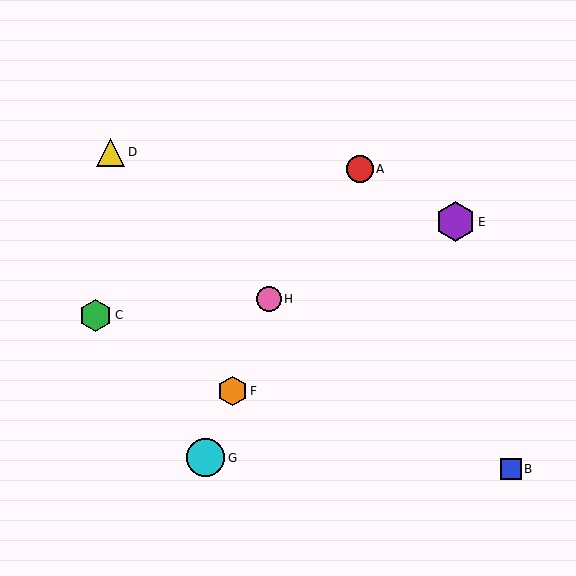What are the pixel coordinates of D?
Object D is at (111, 152).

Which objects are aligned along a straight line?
Objects F, G, H are aligned along a straight line.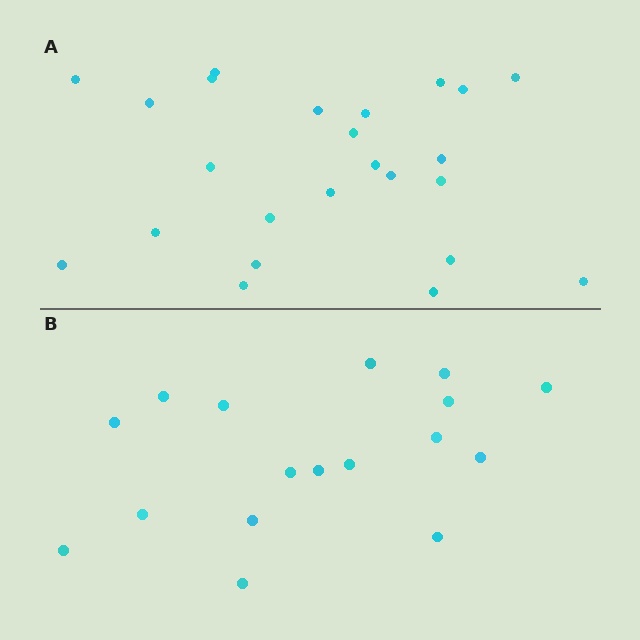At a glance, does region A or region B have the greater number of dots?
Region A (the top region) has more dots.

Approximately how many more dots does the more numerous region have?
Region A has roughly 8 or so more dots than region B.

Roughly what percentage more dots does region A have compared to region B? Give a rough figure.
About 40% more.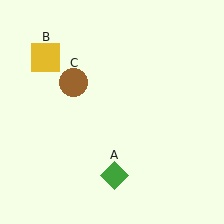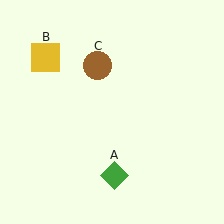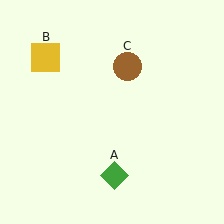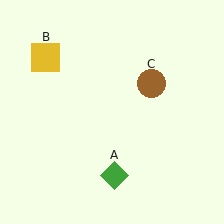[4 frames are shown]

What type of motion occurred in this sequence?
The brown circle (object C) rotated clockwise around the center of the scene.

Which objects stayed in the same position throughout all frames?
Green diamond (object A) and yellow square (object B) remained stationary.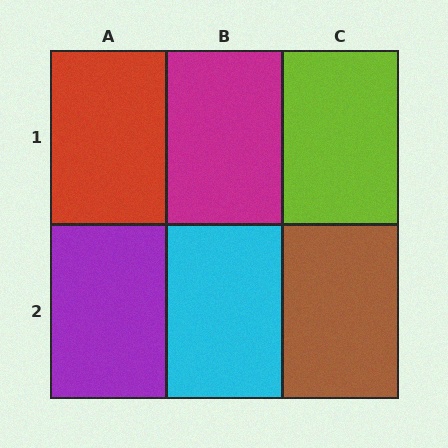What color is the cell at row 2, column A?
Purple.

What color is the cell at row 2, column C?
Brown.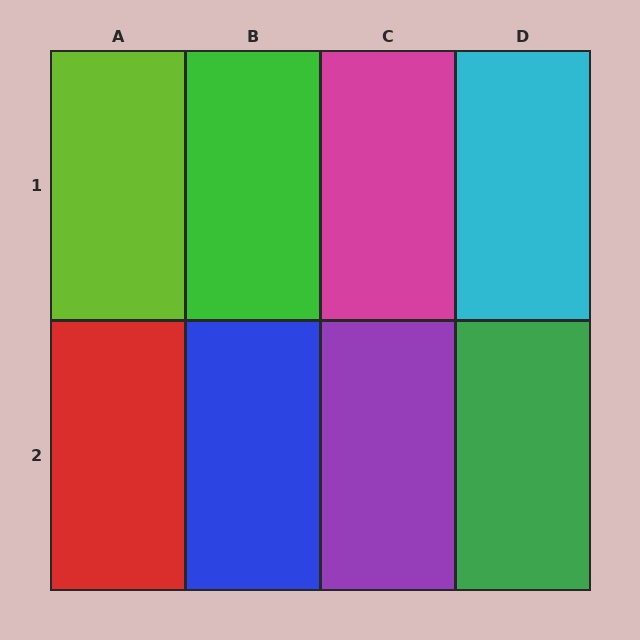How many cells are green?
2 cells are green.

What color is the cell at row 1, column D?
Cyan.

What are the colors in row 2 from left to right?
Red, blue, purple, green.